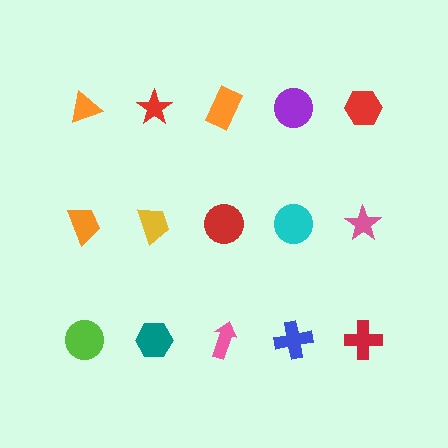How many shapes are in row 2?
5 shapes.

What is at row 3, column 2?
A teal hexagon.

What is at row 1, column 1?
An orange triangle.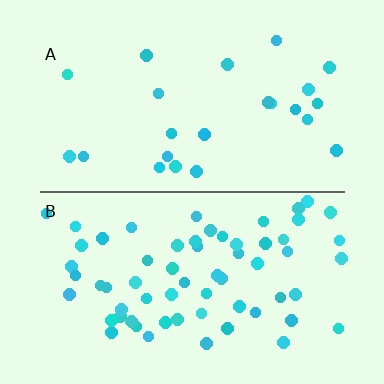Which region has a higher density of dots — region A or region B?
B (the bottom).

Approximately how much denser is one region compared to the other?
Approximately 2.7× — region B over region A.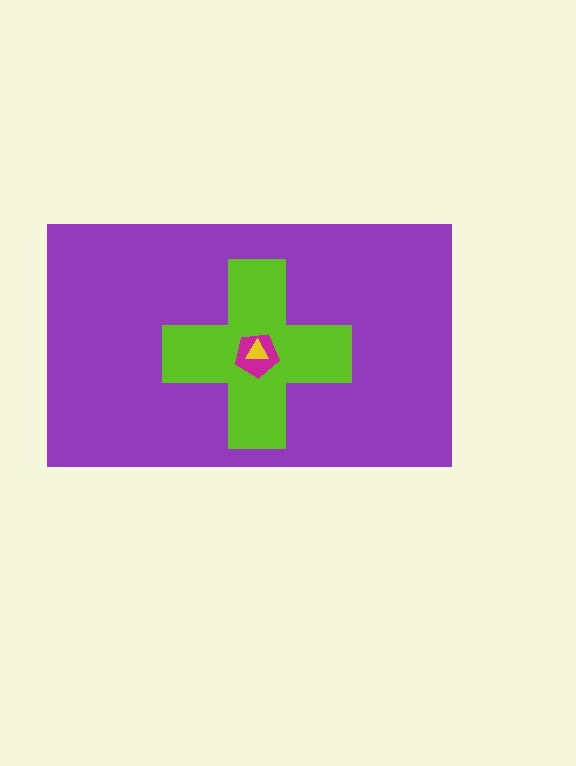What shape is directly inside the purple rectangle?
The lime cross.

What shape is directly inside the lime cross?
The magenta pentagon.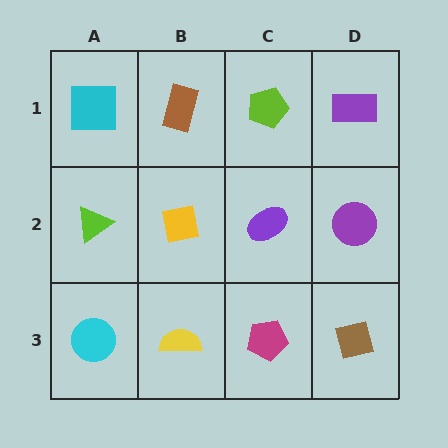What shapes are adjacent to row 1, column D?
A purple circle (row 2, column D), a lime pentagon (row 1, column C).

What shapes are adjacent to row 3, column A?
A lime triangle (row 2, column A), a yellow semicircle (row 3, column B).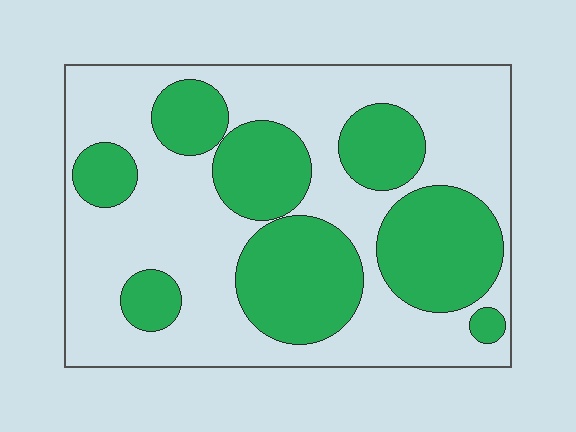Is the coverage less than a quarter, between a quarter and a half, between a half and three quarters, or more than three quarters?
Between a quarter and a half.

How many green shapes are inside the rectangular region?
8.